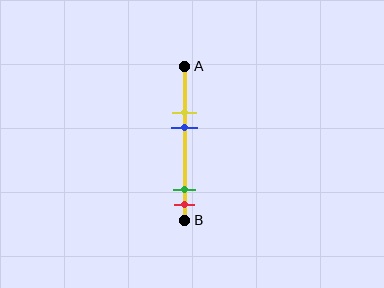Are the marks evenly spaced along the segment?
No, the marks are not evenly spaced.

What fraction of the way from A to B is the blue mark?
The blue mark is approximately 40% (0.4) of the way from A to B.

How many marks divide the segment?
There are 4 marks dividing the segment.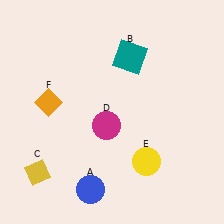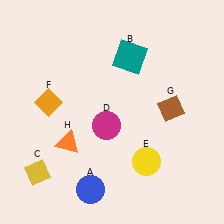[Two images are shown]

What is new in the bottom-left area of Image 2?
An orange triangle (H) was added in the bottom-left area of Image 2.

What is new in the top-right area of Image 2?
A brown diamond (G) was added in the top-right area of Image 2.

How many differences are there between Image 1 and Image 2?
There are 2 differences between the two images.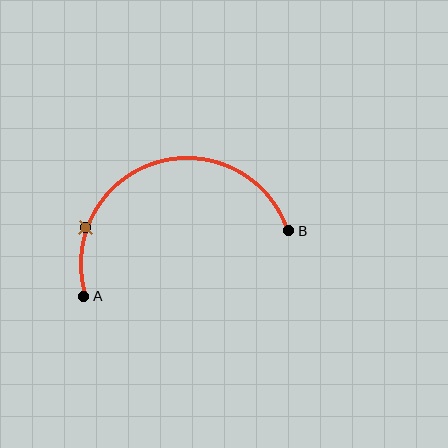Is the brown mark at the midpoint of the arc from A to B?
No. The brown mark lies on the arc but is closer to endpoint A. The arc midpoint would be at the point on the curve equidistant along the arc from both A and B.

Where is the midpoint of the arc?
The arc midpoint is the point on the curve farthest from the straight line joining A and B. It sits above that line.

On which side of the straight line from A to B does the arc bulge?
The arc bulges above the straight line connecting A and B.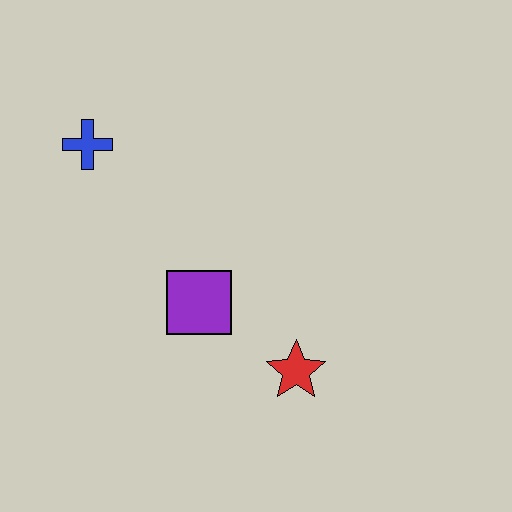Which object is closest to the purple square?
The red star is closest to the purple square.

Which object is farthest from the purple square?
The blue cross is farthest from the purple square.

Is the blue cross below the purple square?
No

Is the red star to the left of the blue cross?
No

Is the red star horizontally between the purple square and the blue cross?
No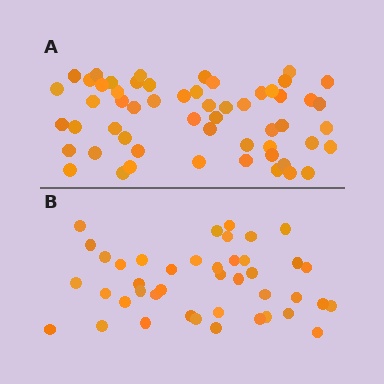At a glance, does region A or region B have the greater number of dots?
Region A (the top region) has more dots.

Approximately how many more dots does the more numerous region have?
Region A has approximately 15 more dots than region B.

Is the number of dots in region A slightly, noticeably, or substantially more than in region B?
Region A has noticeably more, but not dramatically so. The ratio is roughly 1.3 to 1.